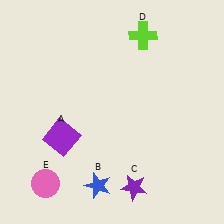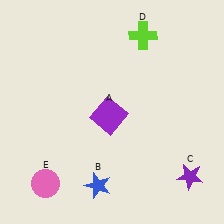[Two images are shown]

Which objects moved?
The objects that moved are: the purple square (A), the purple star (C).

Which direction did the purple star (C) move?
The purple star (C) moved right.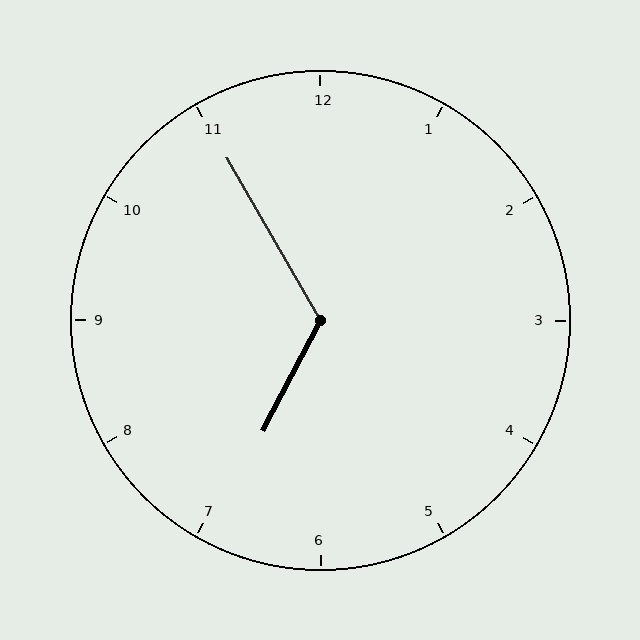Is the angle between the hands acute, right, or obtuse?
It is obtuse.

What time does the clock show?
6:55.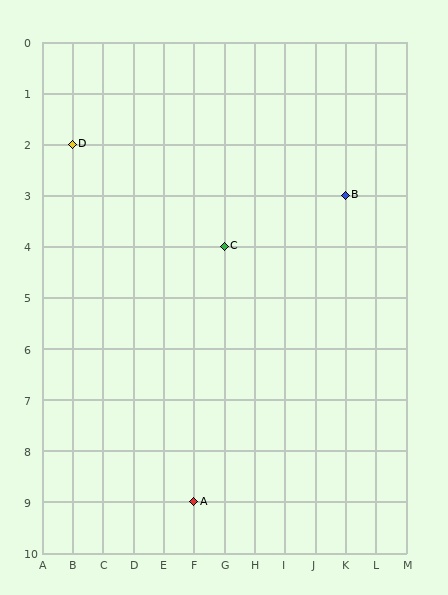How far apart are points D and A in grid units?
Points D and A are 4 columns and 7 rows apart (about 8.1 grid units diagonally).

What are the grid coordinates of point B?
Point B is at grid coordinates (K, 3).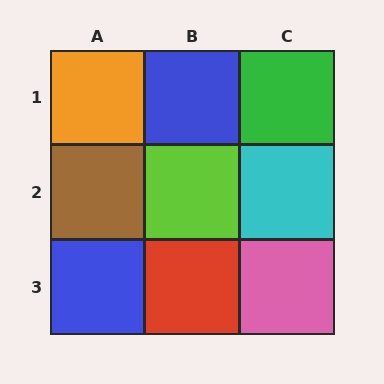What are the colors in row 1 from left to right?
Orange, blue, green.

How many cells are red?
1 cell is red.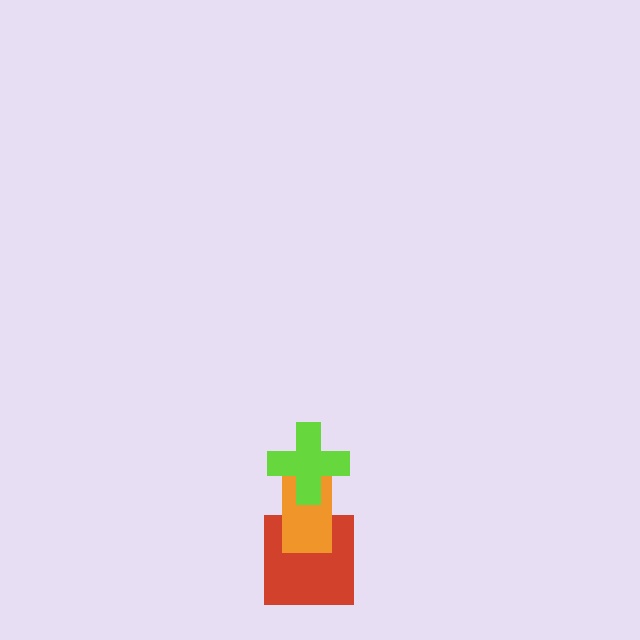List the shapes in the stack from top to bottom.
From top to bottom: the lime cross, the orange rectangle, the red square.